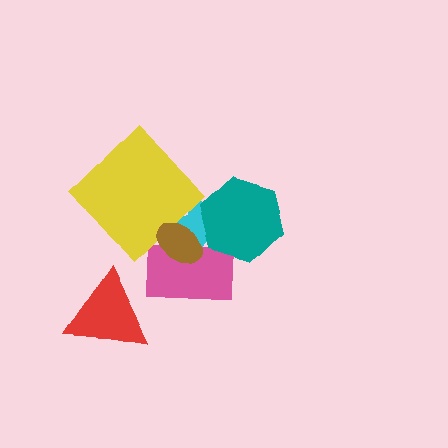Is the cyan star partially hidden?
Yes, it is partially covered by another shape.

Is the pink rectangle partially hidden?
Yes, it is partially covered by another shape.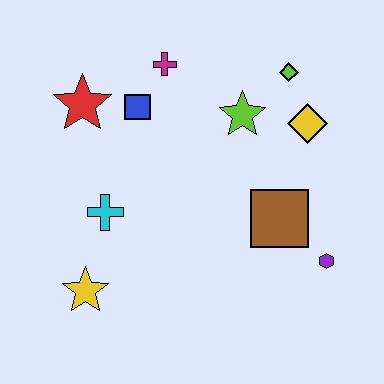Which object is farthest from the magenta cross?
The purple hexagon is farthest from the magenta cross.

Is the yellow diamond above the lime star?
No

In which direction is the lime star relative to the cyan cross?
The lime star is to the right of the cyan cross.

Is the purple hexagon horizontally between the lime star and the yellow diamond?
No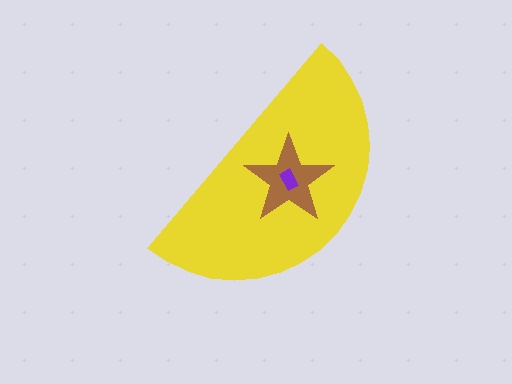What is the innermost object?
The purple rectangle.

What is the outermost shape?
The yellow semicircle.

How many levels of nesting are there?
3.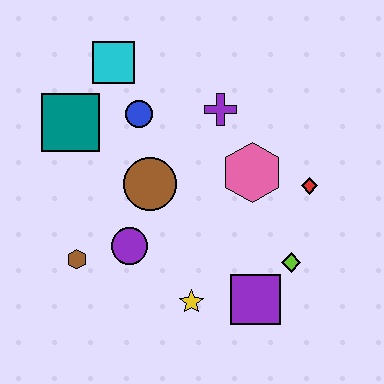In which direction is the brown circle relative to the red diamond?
The brown circle is to the left of the red diamond.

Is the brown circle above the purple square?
Yes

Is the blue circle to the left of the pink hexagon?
Yes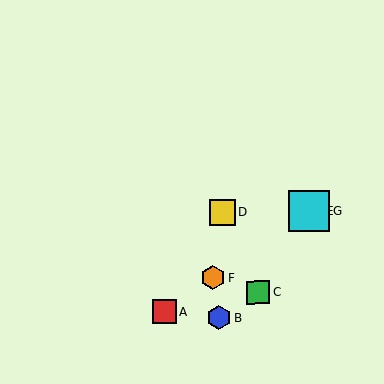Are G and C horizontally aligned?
No, G is at y≈211 and C is at y≈293.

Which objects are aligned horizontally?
Objects D, E, G are aligned horizontally.